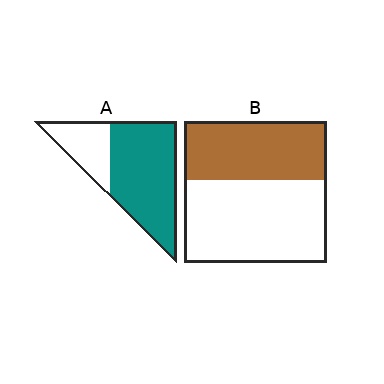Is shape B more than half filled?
No.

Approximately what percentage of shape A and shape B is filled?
A is approximately 70% and B is approximately 40%.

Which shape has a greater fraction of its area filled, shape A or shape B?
Shape A.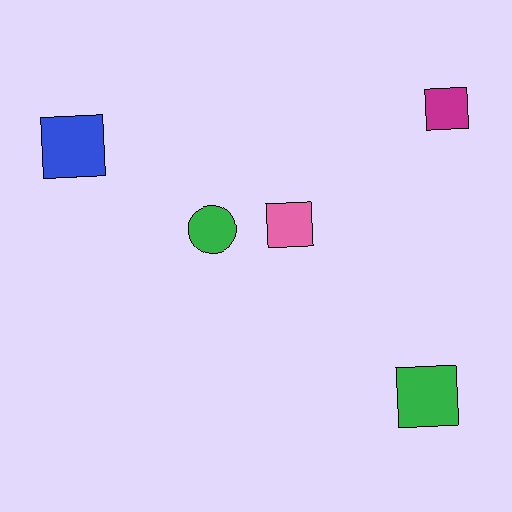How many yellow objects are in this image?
There are no yellow objects.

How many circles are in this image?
There is 1 circle.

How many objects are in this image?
There are 5 objects.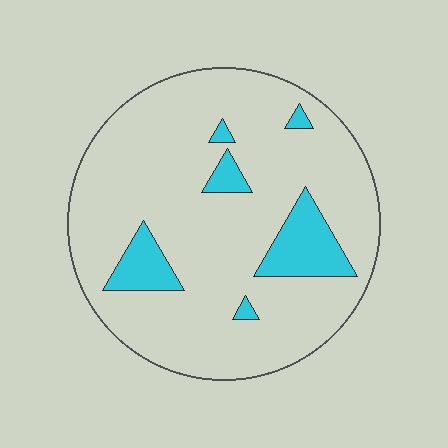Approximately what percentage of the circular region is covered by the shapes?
Approximately 15%.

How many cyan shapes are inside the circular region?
6.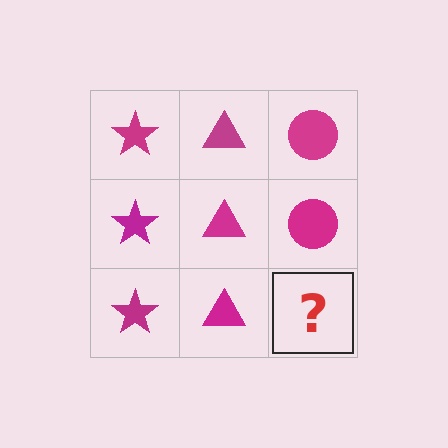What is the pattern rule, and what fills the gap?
The rule is that each column has a consistent shape. The gap should be filled with a magenta circle.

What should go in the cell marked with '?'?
The missing cell should contain a magenta circle.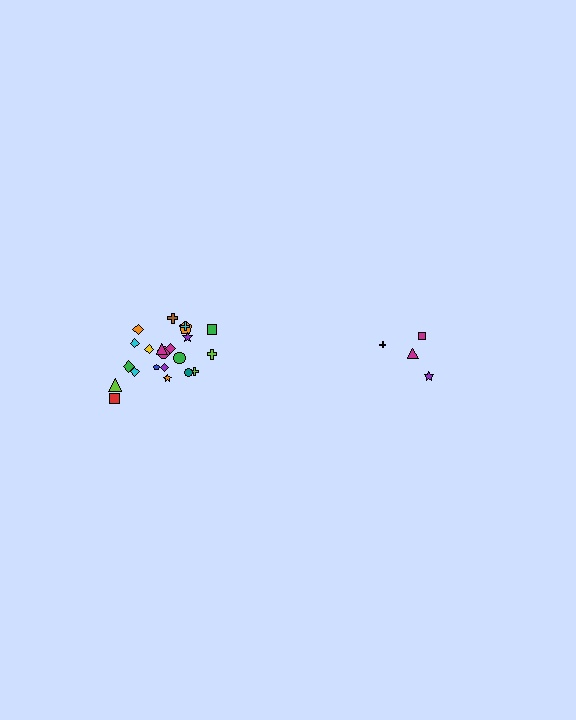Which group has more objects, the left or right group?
The left group.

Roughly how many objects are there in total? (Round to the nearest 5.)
Roughly 25 objects in total.